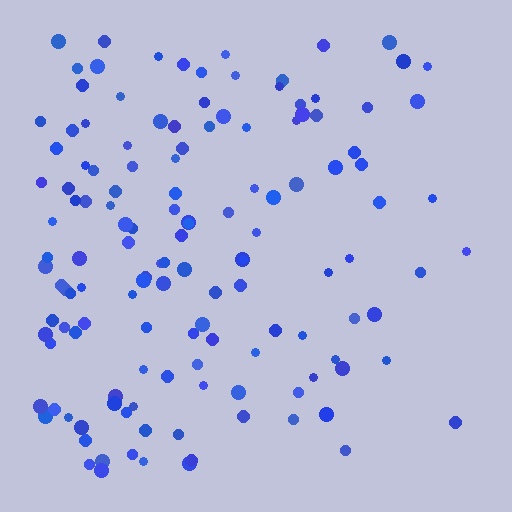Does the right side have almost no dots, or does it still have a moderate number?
Still a moderate number, just noticeably fewer than the left.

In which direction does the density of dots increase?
From right to left, with the left side densest.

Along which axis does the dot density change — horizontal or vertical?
Horizontal.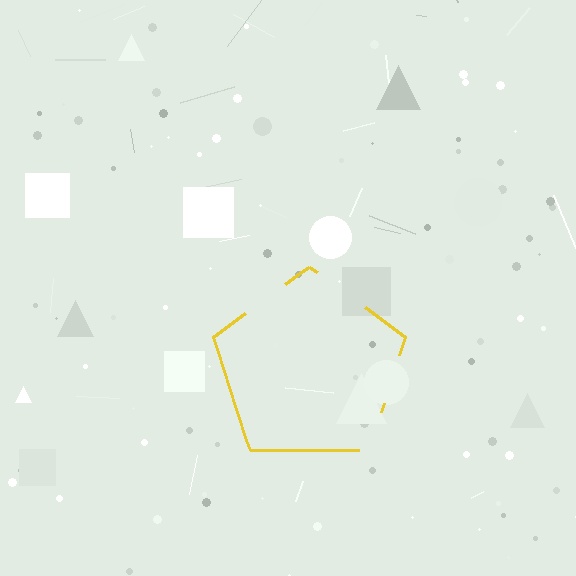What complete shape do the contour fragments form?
The contour fragments form a pentagon.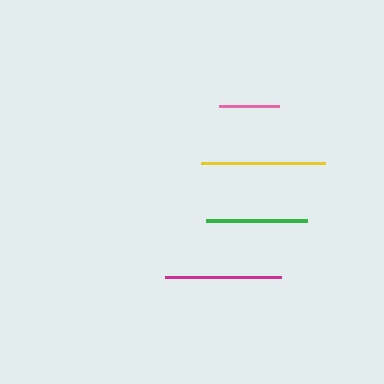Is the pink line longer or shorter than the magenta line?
The magenta line is longer than the pink line.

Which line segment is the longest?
The yellow line is the longest at approximately 125 pixels.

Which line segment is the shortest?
The pink line is the shortest at approximately 60 pixels.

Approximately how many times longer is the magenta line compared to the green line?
The magenta line is approximately 1.1 times the length of the green line.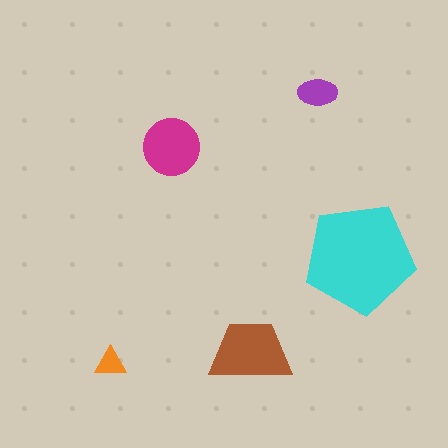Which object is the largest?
The cyan pentagon.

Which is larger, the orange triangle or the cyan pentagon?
The cyan pentagon.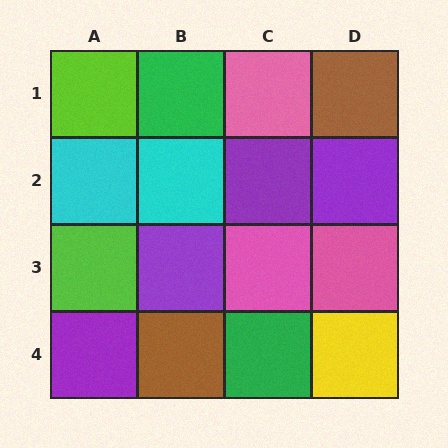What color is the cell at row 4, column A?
Purple.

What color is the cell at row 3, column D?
Pink.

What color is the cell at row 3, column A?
Lime.